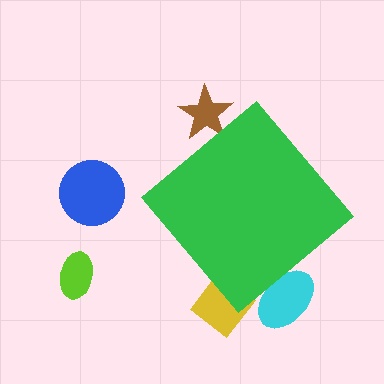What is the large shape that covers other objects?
A green diamond.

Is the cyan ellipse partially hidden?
Yes, the cyan ellipse is partially hidden behind the green diamond.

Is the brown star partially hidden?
Yes, the brown star is partially hidden behind the green diamond.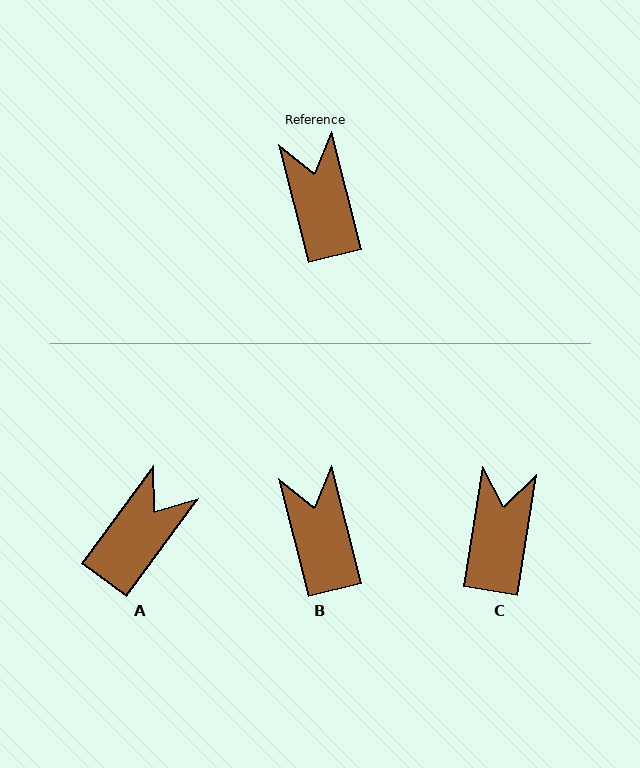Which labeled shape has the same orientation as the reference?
B.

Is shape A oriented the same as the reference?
No, it is off by about 50 degrees.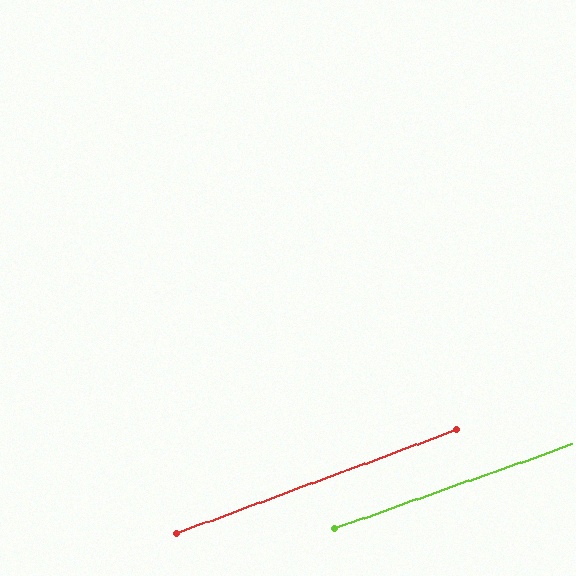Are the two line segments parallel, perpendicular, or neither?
Parallel — their directions differ by only 0.9°.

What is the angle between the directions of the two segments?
Approximately 1 degree.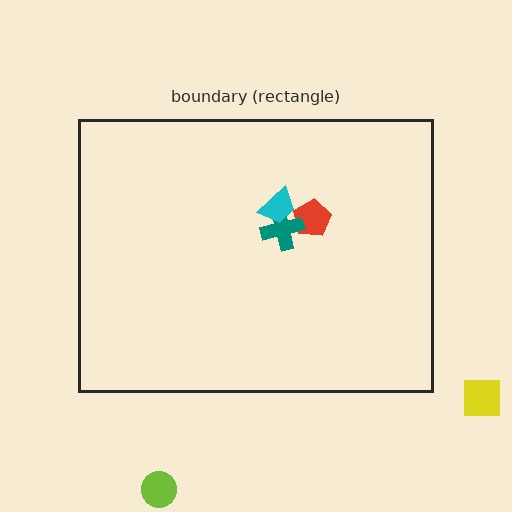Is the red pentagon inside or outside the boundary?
Inside.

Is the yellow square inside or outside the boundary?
Outside.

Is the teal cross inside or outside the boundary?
Inside.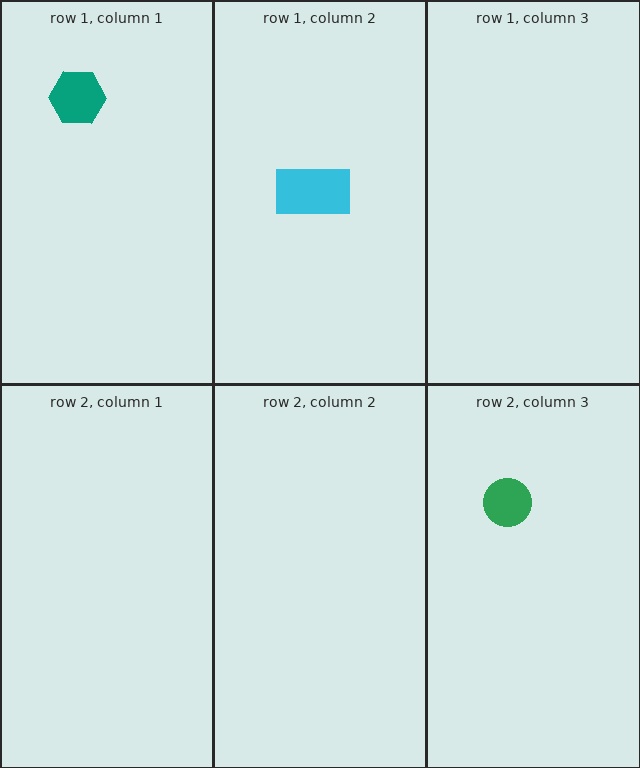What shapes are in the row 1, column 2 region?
The cyan rectangle.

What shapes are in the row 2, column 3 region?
The green circle.